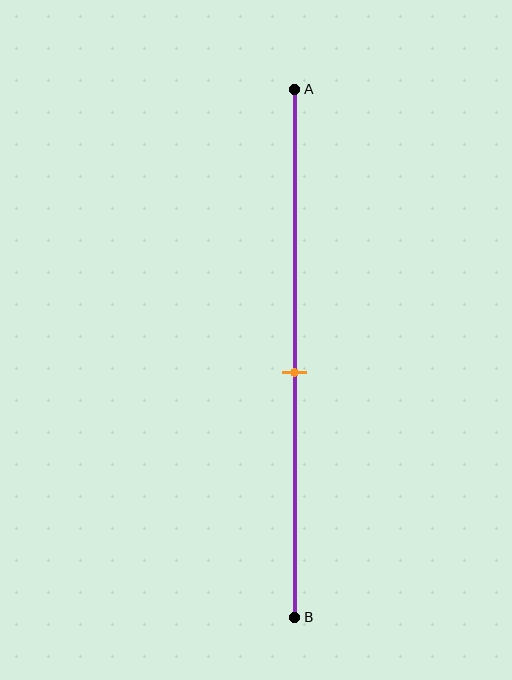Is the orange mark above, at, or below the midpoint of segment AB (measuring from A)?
The orange mark is below the midpoint of segment AB.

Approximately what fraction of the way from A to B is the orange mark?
The orange mark is approximately 55% of the way from A to B.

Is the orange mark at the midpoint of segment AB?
No, the mark is at about 55% from A, not at the 50% midpoint.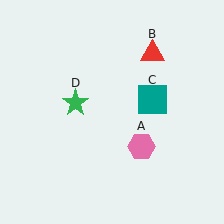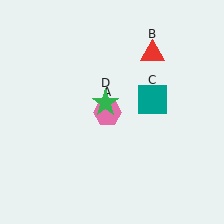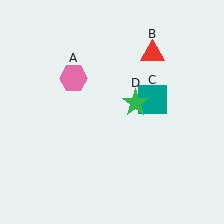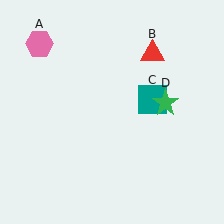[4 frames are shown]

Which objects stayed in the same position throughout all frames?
Red triangle (object B) and teal square (object C) remained stationary.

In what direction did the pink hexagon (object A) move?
The pink hexagon (object A) moved up and to the left.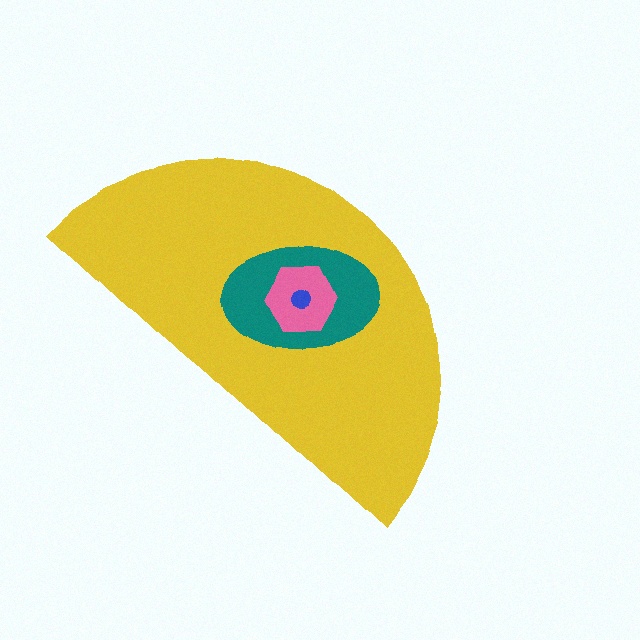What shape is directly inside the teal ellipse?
The pink hexagon.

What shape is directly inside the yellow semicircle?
The teal ellipse.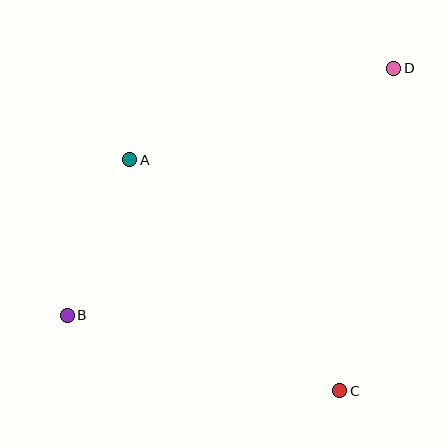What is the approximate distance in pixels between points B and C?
The distance between B and C is approximately 282 pixels.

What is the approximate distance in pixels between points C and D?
The distance between C and D is approximately 327 pixels.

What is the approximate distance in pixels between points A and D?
The distance between A and D is approximately 280 pixels.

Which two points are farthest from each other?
Points B and D are farthest from each other.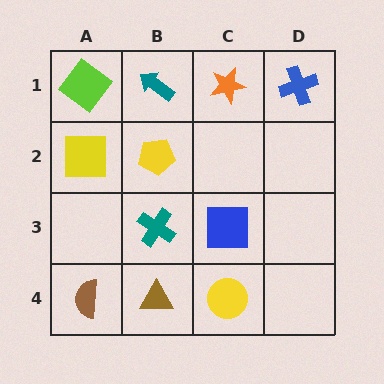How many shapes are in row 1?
4 shapes.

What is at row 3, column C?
A blue square.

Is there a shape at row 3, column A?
No, that cell is empty.